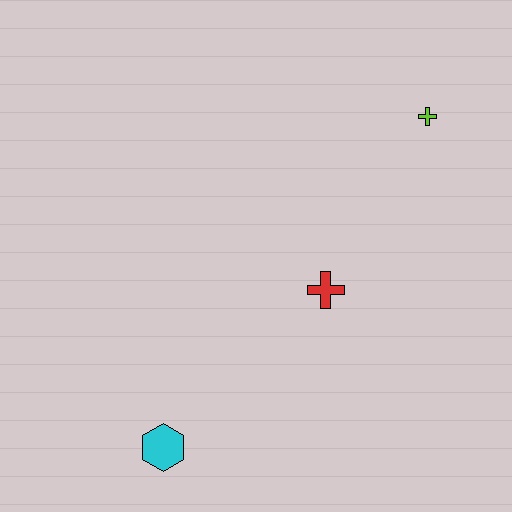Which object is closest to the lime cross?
The red cross is closest to the lime cross.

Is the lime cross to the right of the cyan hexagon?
Yes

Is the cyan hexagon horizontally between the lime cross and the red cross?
No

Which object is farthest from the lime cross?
The cyan hexagon is farthest from the lime cross.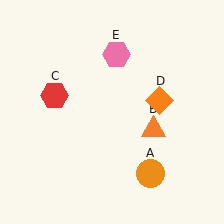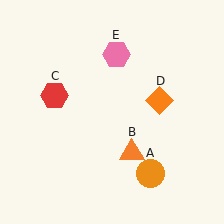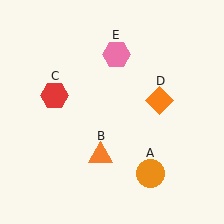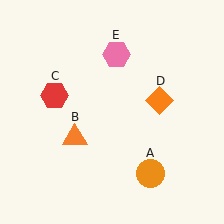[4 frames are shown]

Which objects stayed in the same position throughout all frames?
Orange circle (object A) and red hexagon (object C) and orange diamond (object D) and pink hexagon (object E) remained stationary.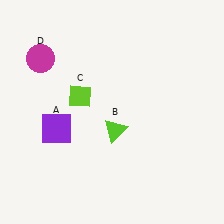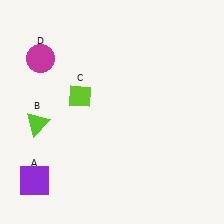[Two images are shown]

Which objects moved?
The objects that moved are: the purple square (A), the lime triangle (B).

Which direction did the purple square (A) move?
The purple square (A) moved down.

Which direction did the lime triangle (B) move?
The lime triangle (B) moved left.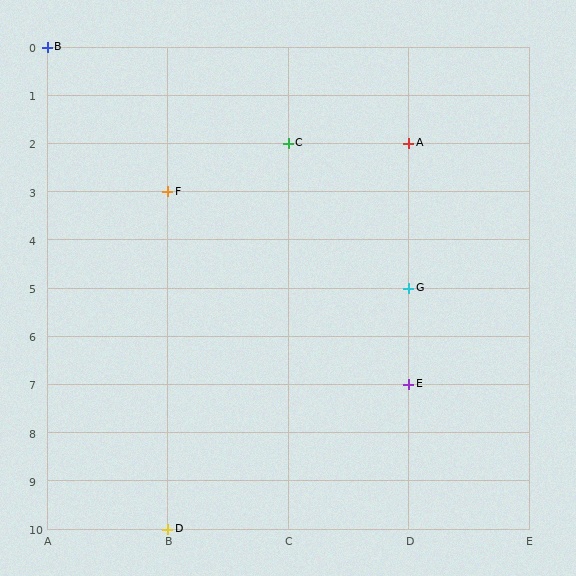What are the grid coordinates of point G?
Point G is at grid coordinates (D, 5).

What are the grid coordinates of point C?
Point C is at grid coordinates (C, 2).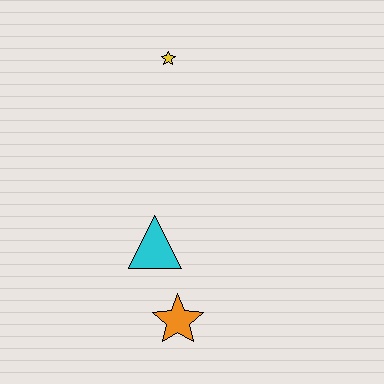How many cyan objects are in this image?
There is 1 cyan object.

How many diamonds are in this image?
There are no diamonds.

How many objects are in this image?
There are 3 objects.